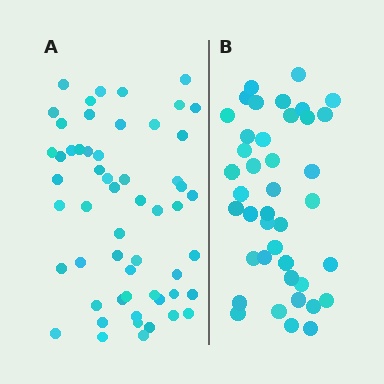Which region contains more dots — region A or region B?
Region A (the left region) has more dots.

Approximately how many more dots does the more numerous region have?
Region A has approximately 15 more dots than region B.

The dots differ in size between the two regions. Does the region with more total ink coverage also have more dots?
No. Region B has more total ink coverage because its dots are larger, but region A actually contains more individual dots. Total area can be misleading — the number of items is what matters here.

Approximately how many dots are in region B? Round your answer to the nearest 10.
About 40 dots. (The exact count is 41, which rounds to 40.)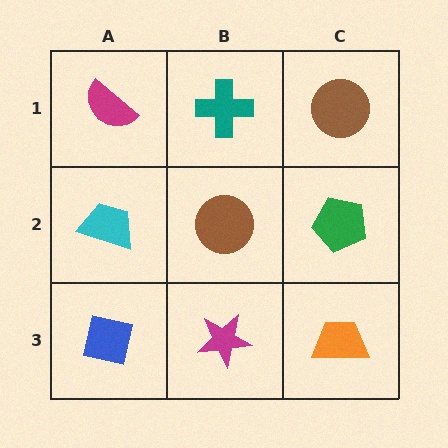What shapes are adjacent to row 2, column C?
A brown circle (row 1, column C), an orange trapezoid (row 3, column C), a brown circle (row 2, column B).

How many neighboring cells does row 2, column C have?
3.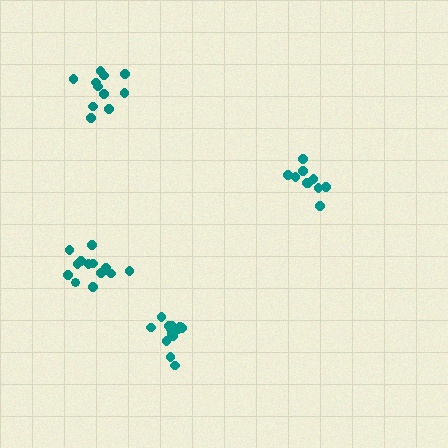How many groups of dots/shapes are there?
There are 4 groups.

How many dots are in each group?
Group 1: 11 dots, Group 2: 13 dots, Group 3: 13 dots, Group 4: 10 dots (47 total).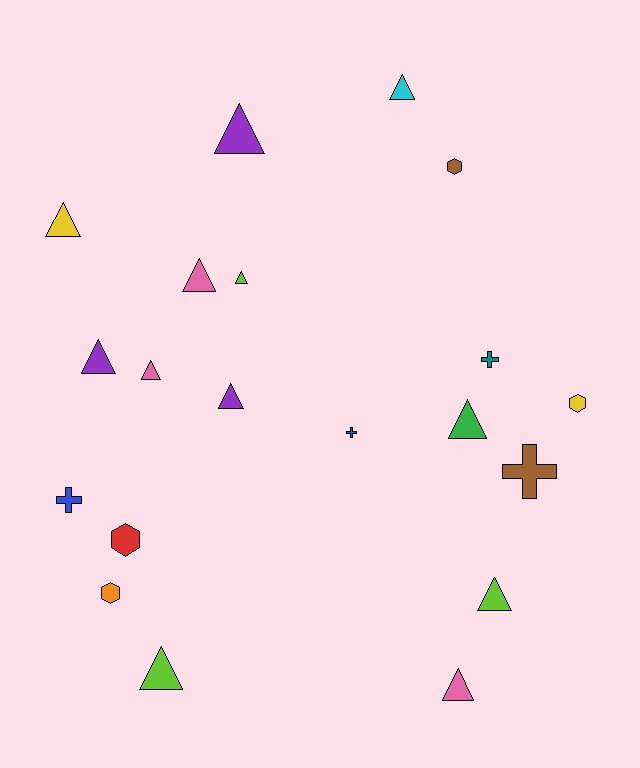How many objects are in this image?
There are 20 objects.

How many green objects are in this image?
There is 1 green object.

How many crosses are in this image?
There are 4 crosses.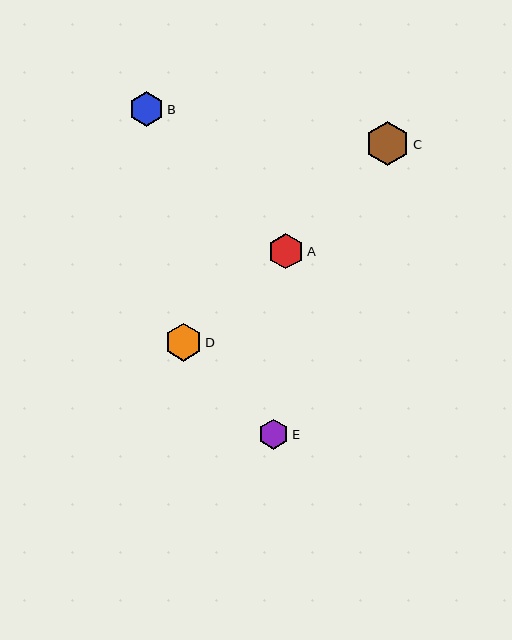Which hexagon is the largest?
Hexagon C is the largest with a size of approximately 44 pixels.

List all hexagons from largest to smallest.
From largest to smallest: C, D, B, A, E.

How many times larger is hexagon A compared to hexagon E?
Hexagon A is approximately 1.2 times the size of hexagon E.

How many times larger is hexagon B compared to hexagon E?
Hexagon B is approximately 1.2 times the size of hexagon E.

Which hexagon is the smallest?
Hexagon E is the smallest with a size of approximately 30 pixels.